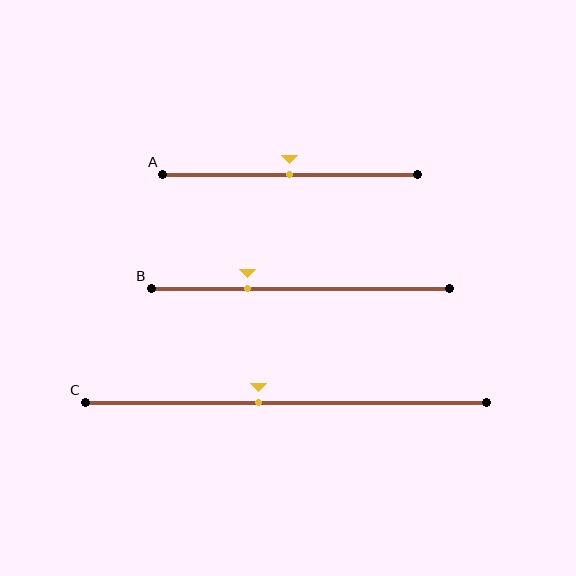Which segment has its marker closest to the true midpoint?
Segment A has its marker closest to the true midpoint.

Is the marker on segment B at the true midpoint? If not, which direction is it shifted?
No, the marker on segment B is shifted to the left by about 18% of the segment length.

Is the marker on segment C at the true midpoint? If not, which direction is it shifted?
No, the marker on segment C is shifted to the left by about 7% of the segment length.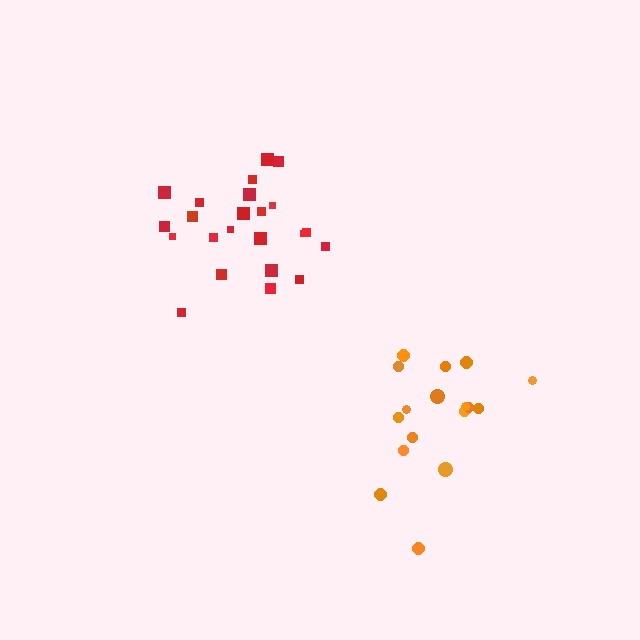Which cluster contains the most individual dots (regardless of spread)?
Red (23).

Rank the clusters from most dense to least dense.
red, orange.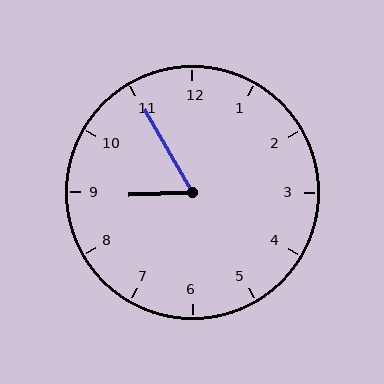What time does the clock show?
8:55.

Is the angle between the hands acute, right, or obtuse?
It is acute.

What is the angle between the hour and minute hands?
Approximately 62 degrees.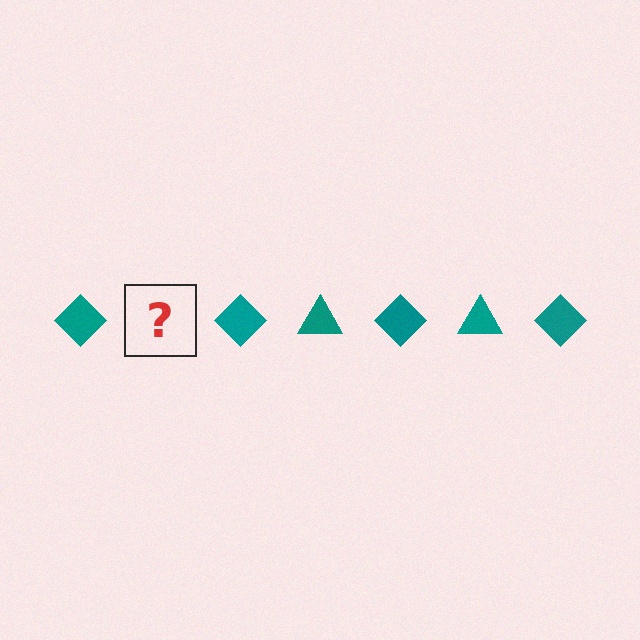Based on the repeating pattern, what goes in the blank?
The blank should be a teal triangle.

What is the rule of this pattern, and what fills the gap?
The rule is that the pattern cycles through diamond, triangle shapes in teal. The gap should be filled with a teal triangle.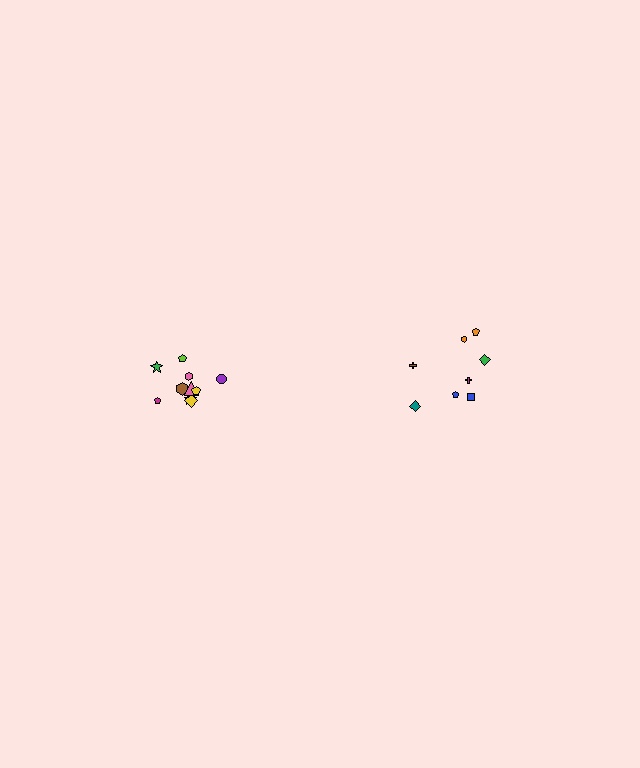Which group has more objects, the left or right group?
The left group.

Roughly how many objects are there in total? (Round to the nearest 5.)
Roughly 20 objects in total.